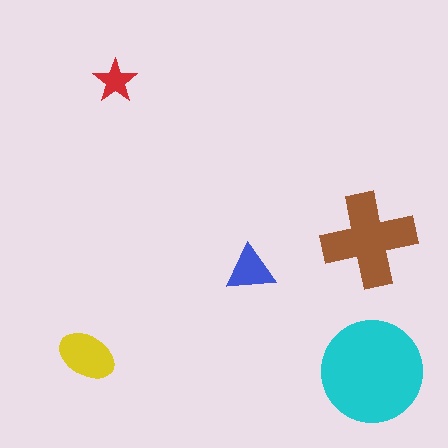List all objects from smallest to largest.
The red star, the blue triangle, the yellow ellipse, the brown cross, the cyan circle.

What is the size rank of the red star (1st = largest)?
5th.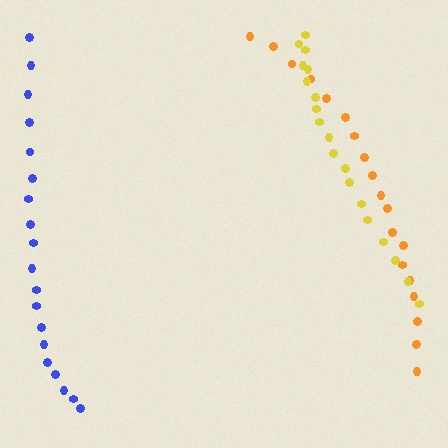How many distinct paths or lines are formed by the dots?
There are 3 distinct paths.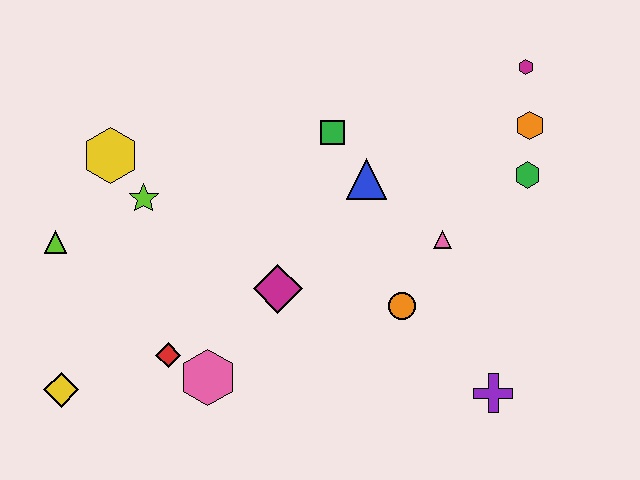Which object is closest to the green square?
The blue triangle is closest to the green square.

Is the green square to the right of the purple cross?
No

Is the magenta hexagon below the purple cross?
No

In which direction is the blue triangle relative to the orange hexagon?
The blue triangle is to the left of the orange hexagon.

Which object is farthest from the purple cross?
The lime triangle is farthest from the purple cross.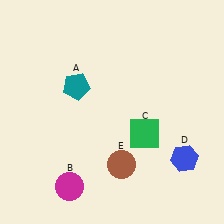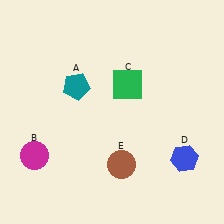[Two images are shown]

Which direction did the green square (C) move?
The green square (C) moved up.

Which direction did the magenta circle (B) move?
The magenta circle (B) moved left.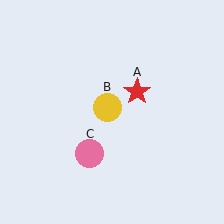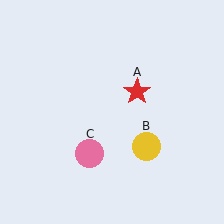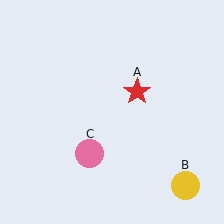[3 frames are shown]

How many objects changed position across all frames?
1 object changed position: yellow circle (object B).